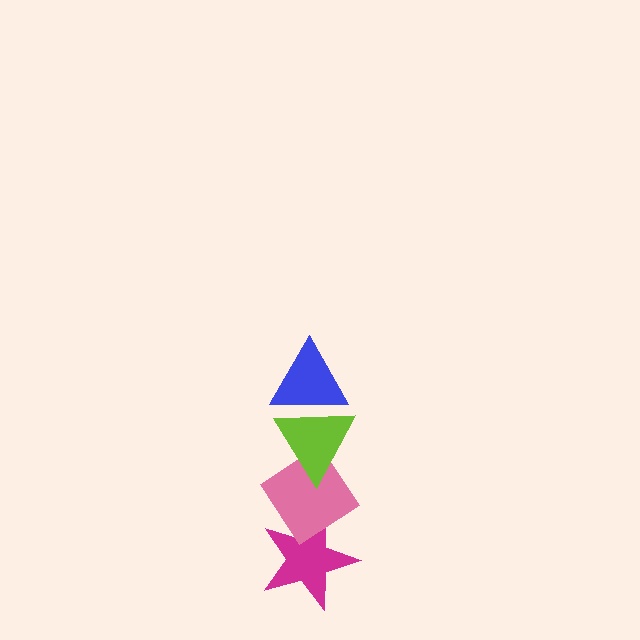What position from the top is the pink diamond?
The pink diamond is 3rd from the top.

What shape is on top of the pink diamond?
The lime triangle is on top of the pink diamond.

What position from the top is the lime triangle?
The lime triangle is 2nd from the top.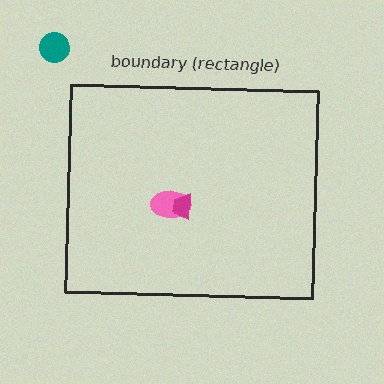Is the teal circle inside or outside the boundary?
Outside.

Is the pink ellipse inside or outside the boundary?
Inside.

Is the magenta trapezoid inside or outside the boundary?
Inside.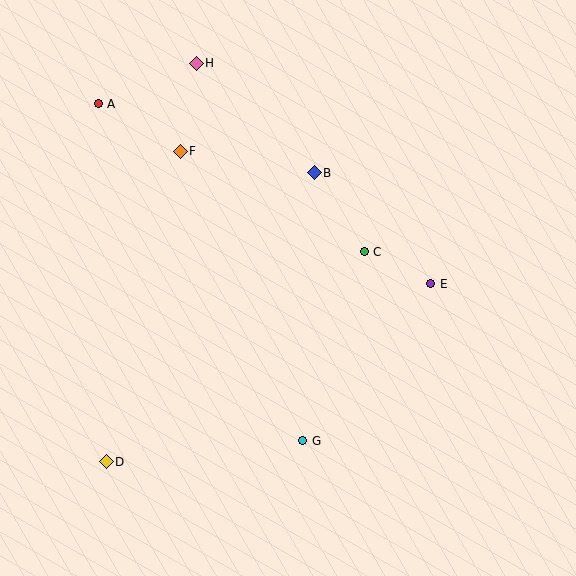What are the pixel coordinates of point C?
Point C is at (364, 252).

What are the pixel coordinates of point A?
Point A is at (98, 104).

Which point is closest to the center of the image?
Point C at (364, 252) is closest to the center.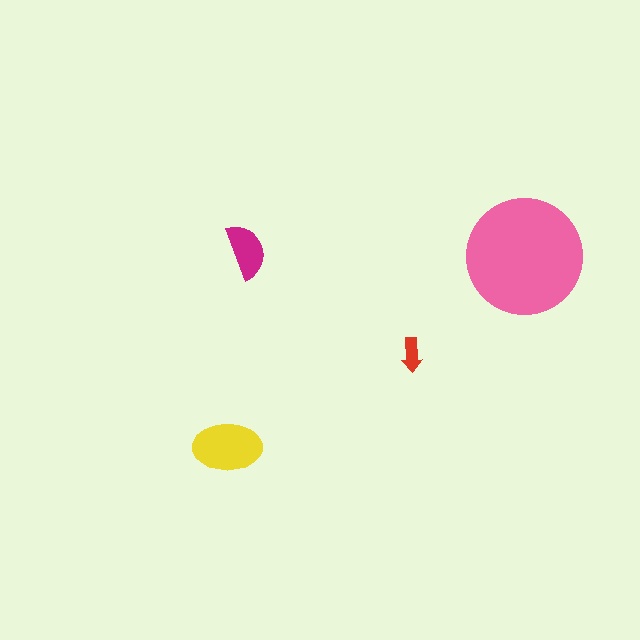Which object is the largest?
The pink circle.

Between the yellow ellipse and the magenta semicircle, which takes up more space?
The yellow ellipse.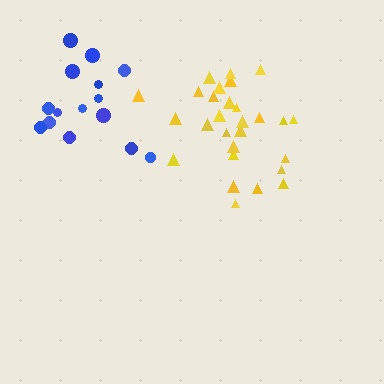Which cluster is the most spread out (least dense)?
Blue.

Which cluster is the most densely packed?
Yellow.